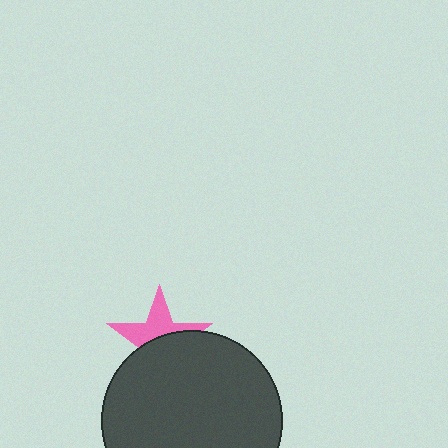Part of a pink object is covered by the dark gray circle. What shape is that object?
It is a star.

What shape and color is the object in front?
The object in front is a dark gray circle.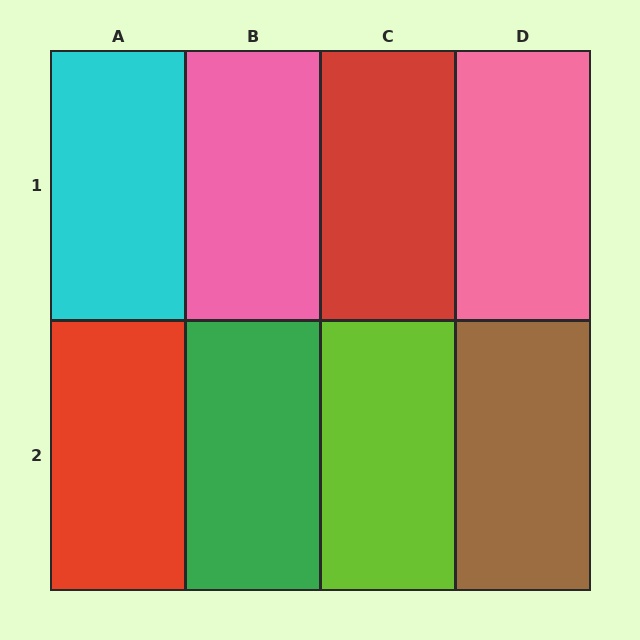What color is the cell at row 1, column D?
Pink.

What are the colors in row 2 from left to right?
Red, green, lime, brown.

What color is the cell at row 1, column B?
Pink.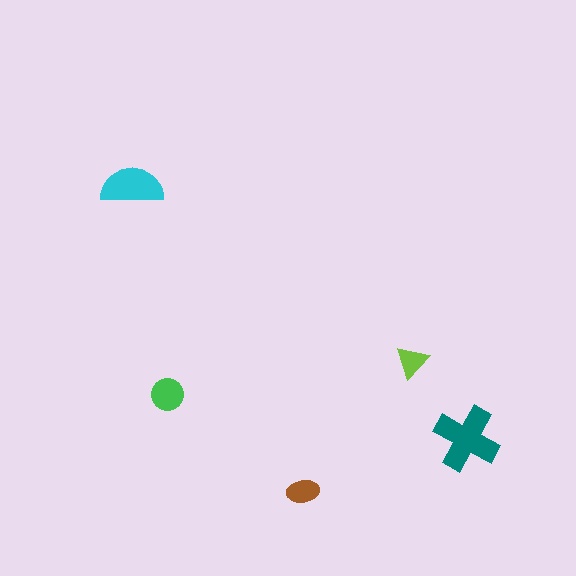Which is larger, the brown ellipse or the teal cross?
The teal cross.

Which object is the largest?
The teal cross.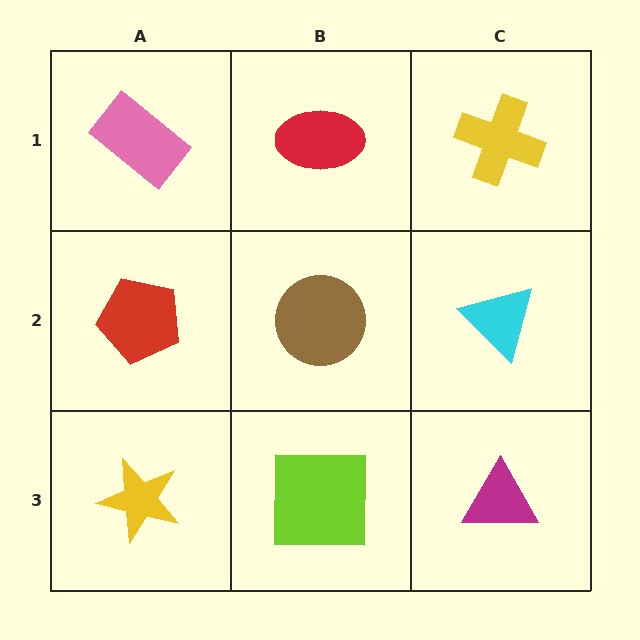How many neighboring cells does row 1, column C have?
2.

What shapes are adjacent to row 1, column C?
A cyan triangle (row 2, column C), a red ellipse (row 1, column B).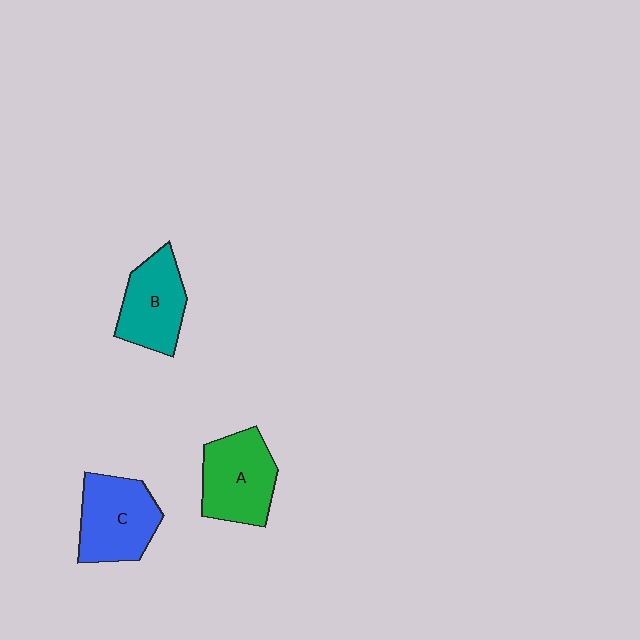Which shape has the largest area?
Shape C (blue).